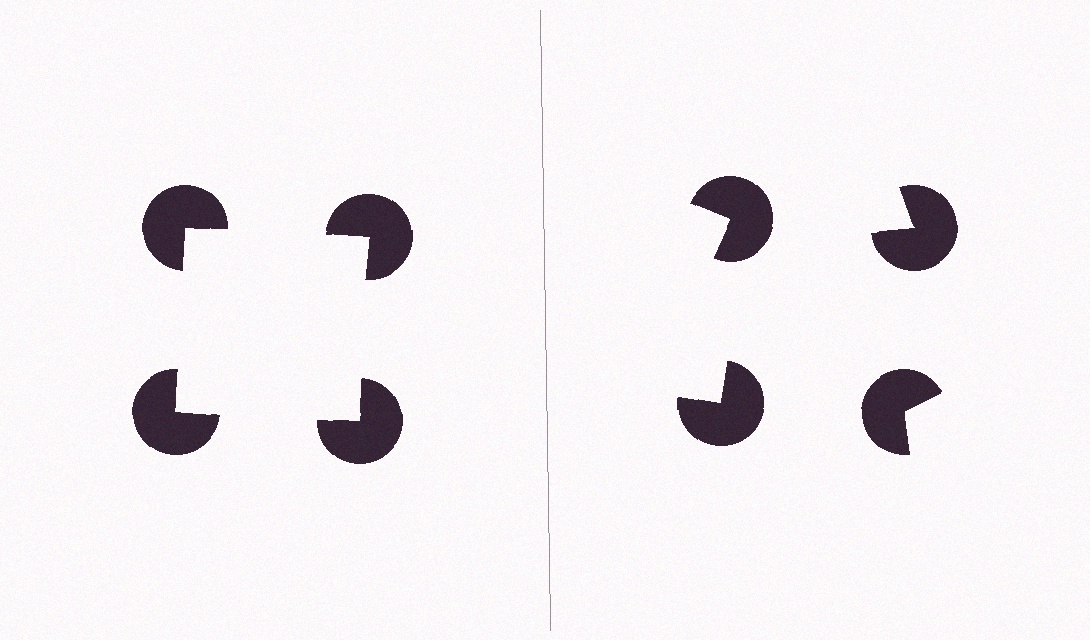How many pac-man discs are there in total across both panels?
8 — 4 on each side.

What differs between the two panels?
The pac-man discs are positioned identically on both sides; only the wedge orientations differ. On the left they align to a square; on the right they are misaligned.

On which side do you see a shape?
An illusory square appears on the left side. On the right side the wedge cuts are rotated, so no coherent shape forms.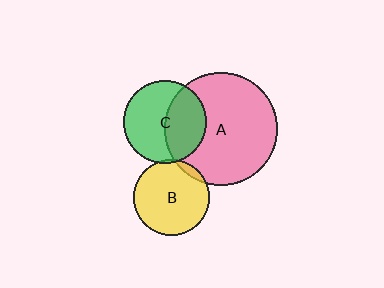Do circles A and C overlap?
Yes.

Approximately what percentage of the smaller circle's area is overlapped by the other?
Approximately 40%.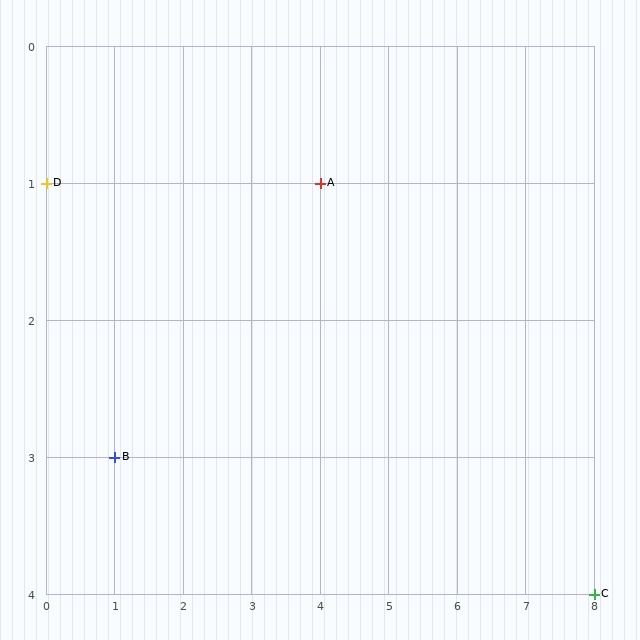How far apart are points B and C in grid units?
Points B and C are 7 columns and 1 row apart (about 7.1 grid units diagonally).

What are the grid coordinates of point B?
Point B is at grid coordinates (1, 3).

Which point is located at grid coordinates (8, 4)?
Point C is at (8, 4).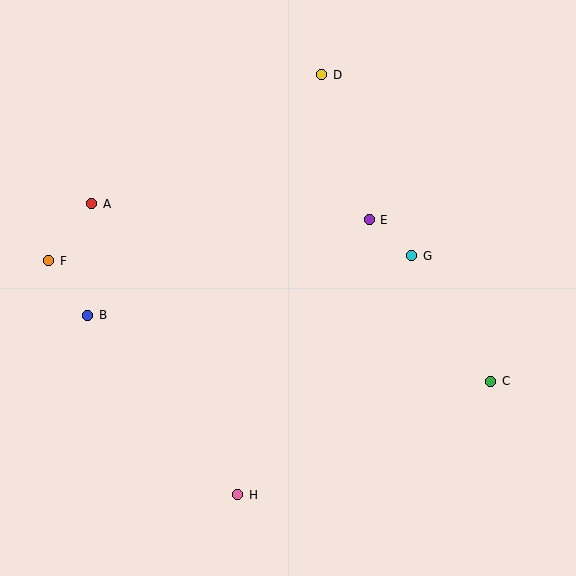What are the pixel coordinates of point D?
Point D is at (322, 75).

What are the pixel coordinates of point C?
Point C is at (491, 381).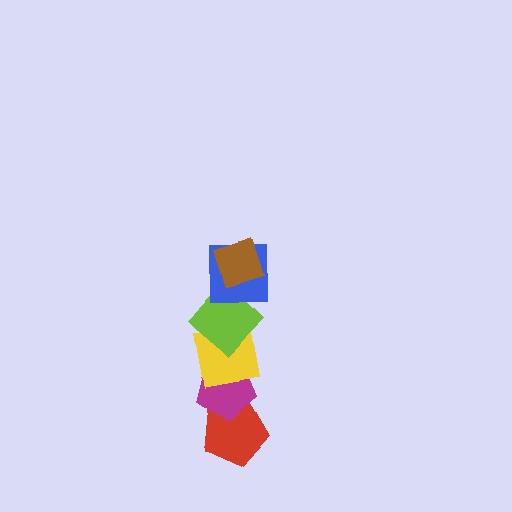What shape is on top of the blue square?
The brown square is on top of the blue square.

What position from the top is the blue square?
The blue square is 2nd from the top.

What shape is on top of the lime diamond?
The blue square is on top of the lime diamond.